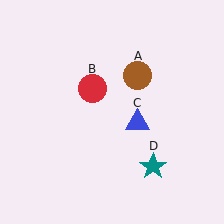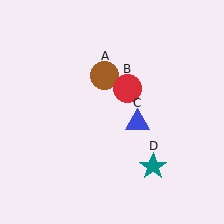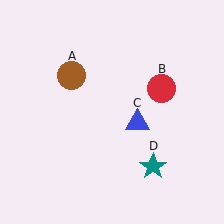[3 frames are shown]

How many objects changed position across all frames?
2 objects changed position: brown circle (object A), red circle (object B).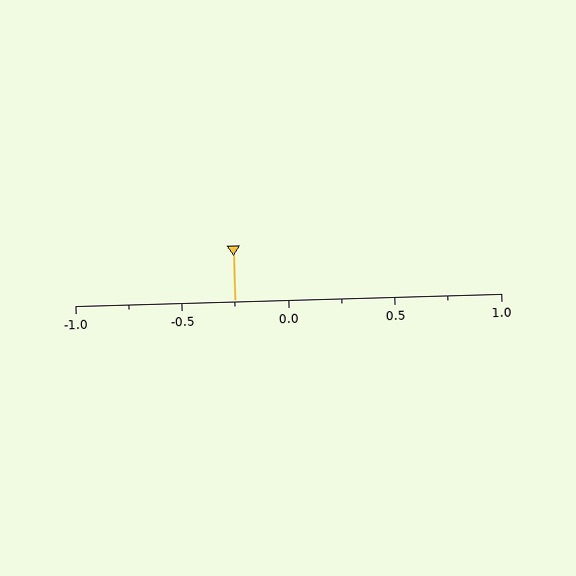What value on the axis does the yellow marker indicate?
The marker indicates approximately -0.25.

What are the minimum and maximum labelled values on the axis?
The axis runs from -1.0 to 1.0.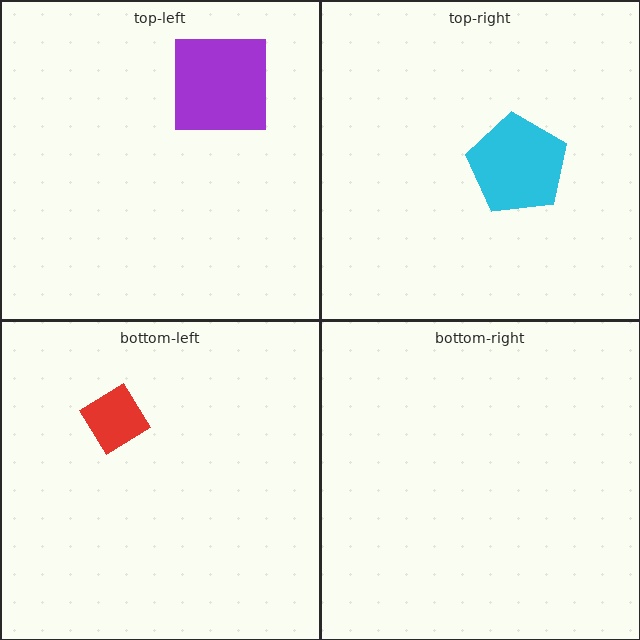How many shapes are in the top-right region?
1.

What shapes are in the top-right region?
The cyan pentagon.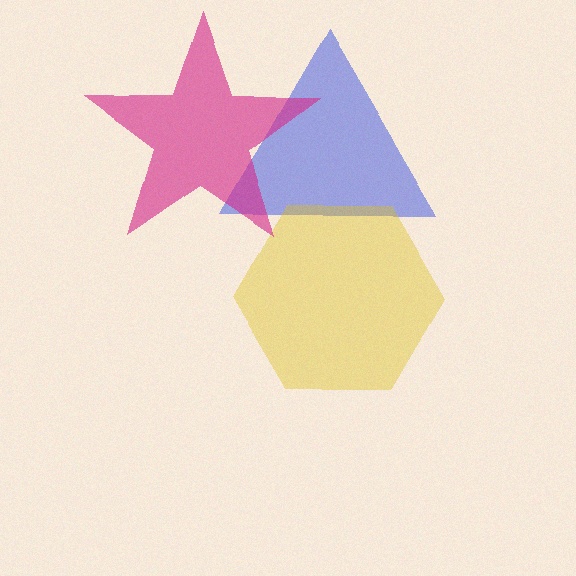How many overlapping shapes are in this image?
There are 3 overlapping shapes in the image.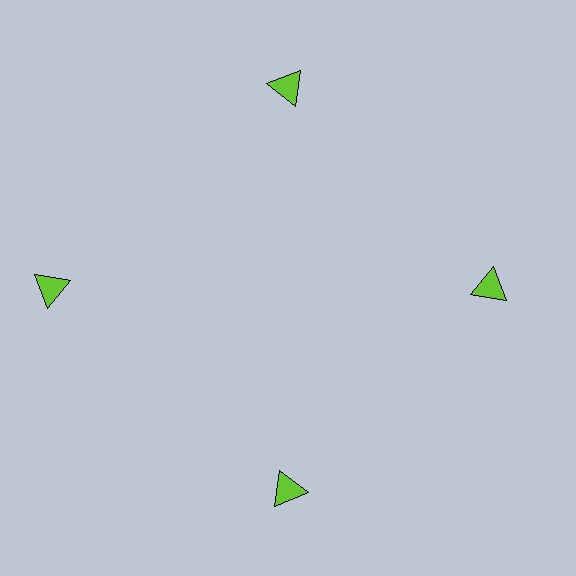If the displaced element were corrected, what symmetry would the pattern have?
It would have 4-fold rotational symmetry — the pattern would map onto itself every 90 degrees.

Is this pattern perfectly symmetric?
No. The 4 lime triangles are arranged in a ring, but one element near the 9 o'clock position is pushed outward from the center, breaking the 4-fold rotational symmetry.